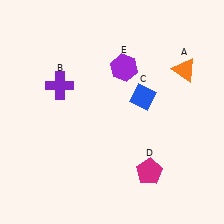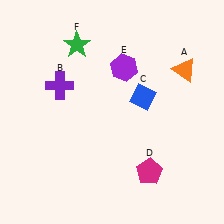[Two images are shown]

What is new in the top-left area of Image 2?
A green star (F) was added in the top-left area of Image 2.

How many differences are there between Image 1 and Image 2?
There is 1 difference between the two images.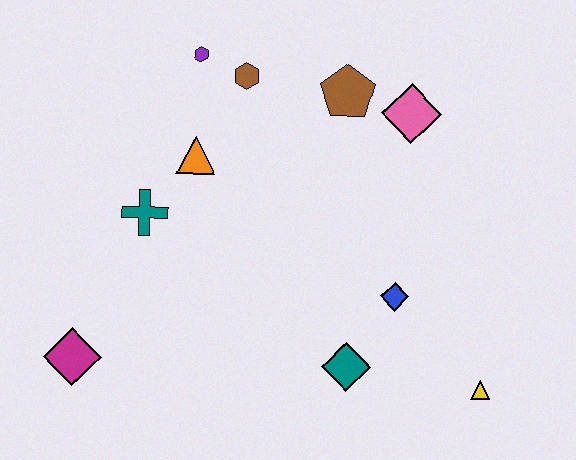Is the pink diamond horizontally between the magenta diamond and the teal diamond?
No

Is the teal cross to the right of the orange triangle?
No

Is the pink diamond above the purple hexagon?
No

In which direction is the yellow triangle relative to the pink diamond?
The yellow triangle is below the pink diamond.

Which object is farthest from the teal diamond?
The purple hexagon is farthest from the teal diamond.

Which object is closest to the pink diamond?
The brown pentagon is closest to the pink diamond.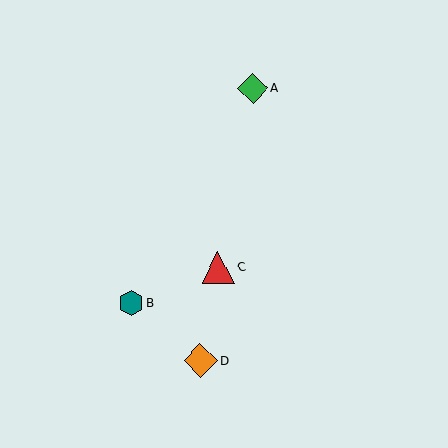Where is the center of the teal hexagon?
The center of the teal hexagon is at (131, 303).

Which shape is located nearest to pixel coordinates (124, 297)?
The teal hexagon (labeled B) at (131, 303) is nearest to that location.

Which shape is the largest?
The orange diamond (labeled D) is the largest.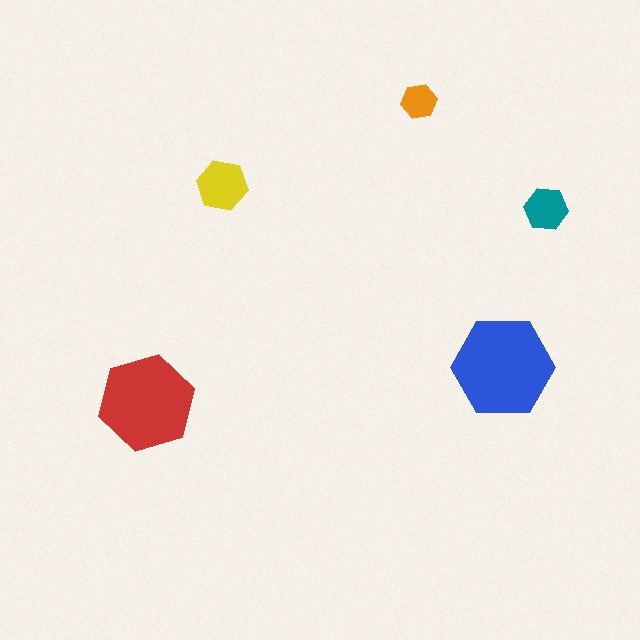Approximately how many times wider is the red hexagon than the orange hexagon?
About 2.5 times wider.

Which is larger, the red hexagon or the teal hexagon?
The red one.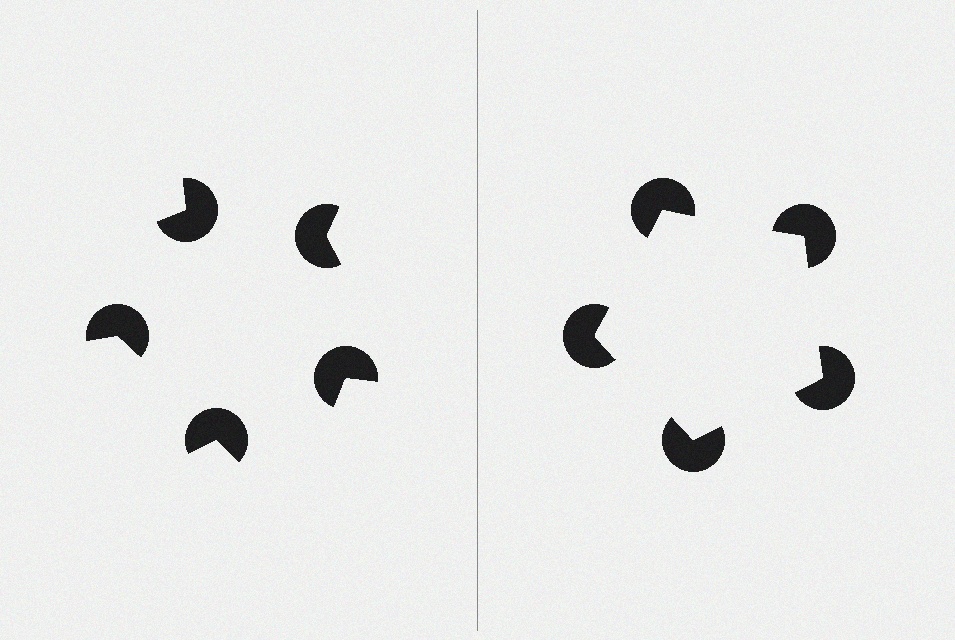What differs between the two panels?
The pac-man discs are positioned identically on both sides; only the wedge orientations differ. On the right they align to a pentagon; on the left they are misaligned.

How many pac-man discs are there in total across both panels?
10 — 5 on each side.